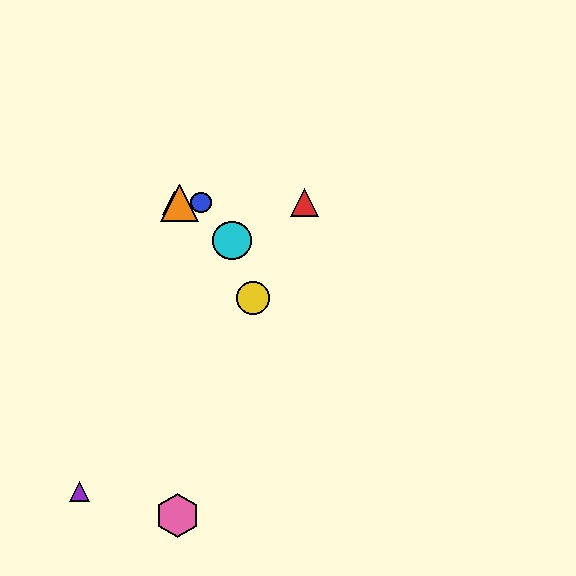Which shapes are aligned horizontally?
The red triangle, the blue circle, the green triangle, the orange triangle are aligned horizontally.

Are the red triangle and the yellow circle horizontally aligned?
No, the red triangle is at y≈203 and the yellow circle is at y≈298.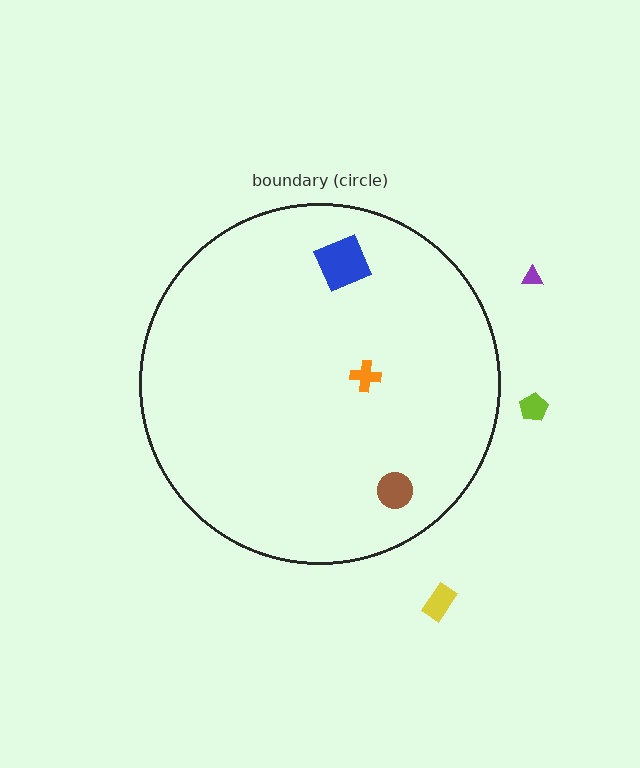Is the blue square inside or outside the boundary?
Inside.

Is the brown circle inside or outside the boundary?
Inside.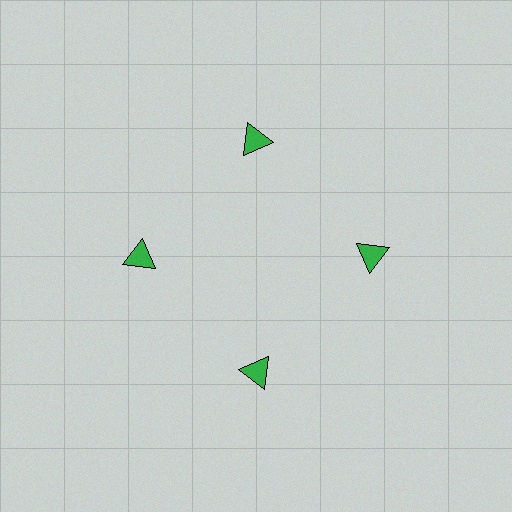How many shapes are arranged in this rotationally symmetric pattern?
There are 4 shapes, arranged in 4 groups of 1.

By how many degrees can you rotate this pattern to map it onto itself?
The pattern maps onto itself every 90 degrees of rotation.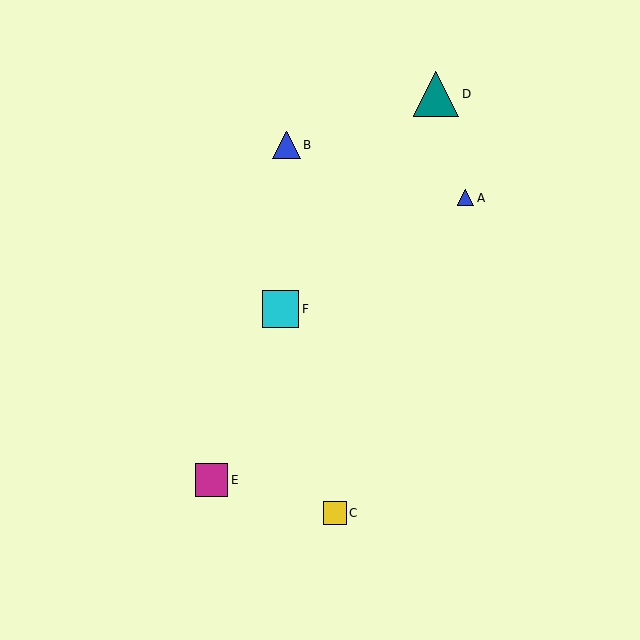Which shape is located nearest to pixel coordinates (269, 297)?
The cyan square (labeled F) at (280, 309) is nearest to that location.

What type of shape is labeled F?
Shape F is a cyan square.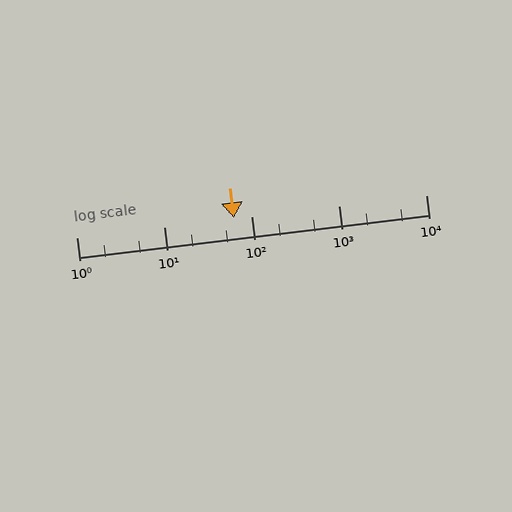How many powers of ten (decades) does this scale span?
The scale spans 4 decades, from 1 to 10000.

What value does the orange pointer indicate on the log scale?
The pointer indicates approximately 63.